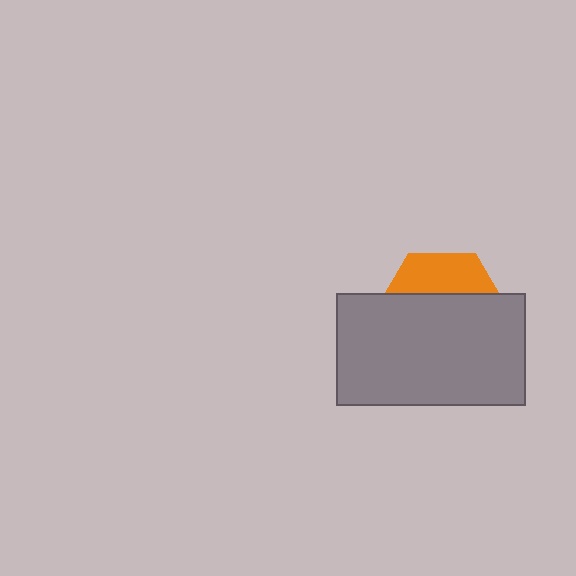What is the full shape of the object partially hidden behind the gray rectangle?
The partially hidden object is an orange hexagon.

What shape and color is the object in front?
The object in front is a gray rectangle.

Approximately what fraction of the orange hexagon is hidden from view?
Roughly 70% of the orange hexagon is hidden behind the gray rectangle.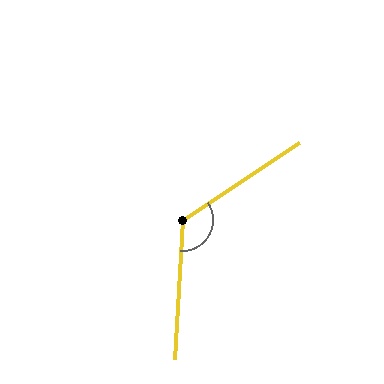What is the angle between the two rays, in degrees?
Approximately 127 degrees.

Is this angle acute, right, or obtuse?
It is obtuse.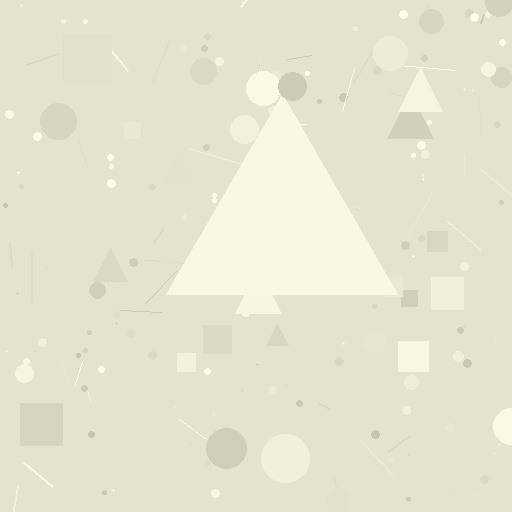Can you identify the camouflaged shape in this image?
The camouflaged shape is a triangle.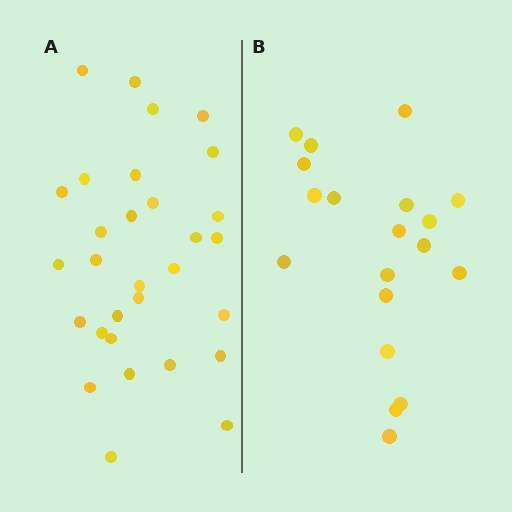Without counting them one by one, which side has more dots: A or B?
Region A (the left region) has more dots.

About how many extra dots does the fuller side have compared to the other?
Region A has roughly 12 or so more dots than region B.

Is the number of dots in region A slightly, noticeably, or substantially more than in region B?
Region A has substantially more. The ratio is roughly 1.6 to 1.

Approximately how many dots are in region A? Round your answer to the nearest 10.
About 30 dots.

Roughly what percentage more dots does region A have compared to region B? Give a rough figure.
About 60% more.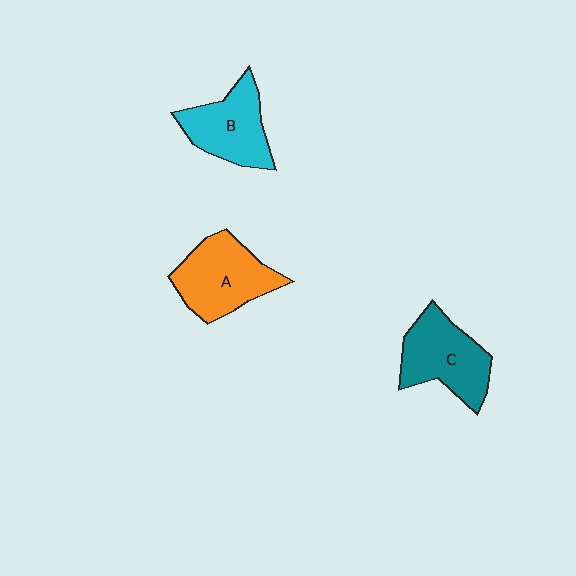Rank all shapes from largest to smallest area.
From largest to smallest: A (orange), C (teal), B (cyan).